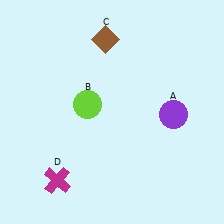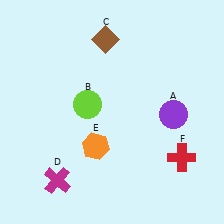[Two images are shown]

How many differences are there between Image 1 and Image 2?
There are 2 differences between the two images.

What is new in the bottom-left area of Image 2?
An orange hexagon (E) was added in the bottom-left area of Image 2.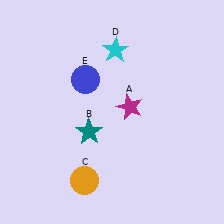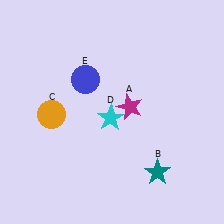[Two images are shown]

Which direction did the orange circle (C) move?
The orange circle (C) moved up.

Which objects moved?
The objects that moved are: the teal star (B), the orange circle (C), the cyan star (D).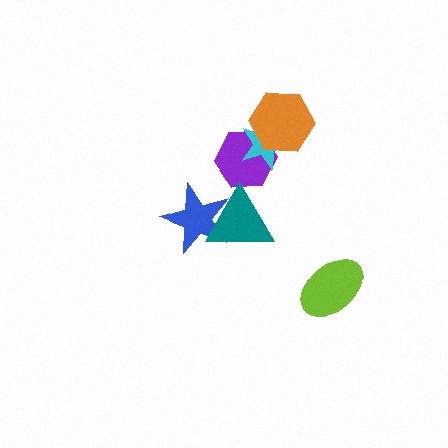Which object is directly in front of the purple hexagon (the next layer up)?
The cyan star is directly in front of the purple hexagon.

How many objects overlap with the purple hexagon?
3 objects overlap with the purple hexagon.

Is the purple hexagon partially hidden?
Yes, it is partially covered by another shape.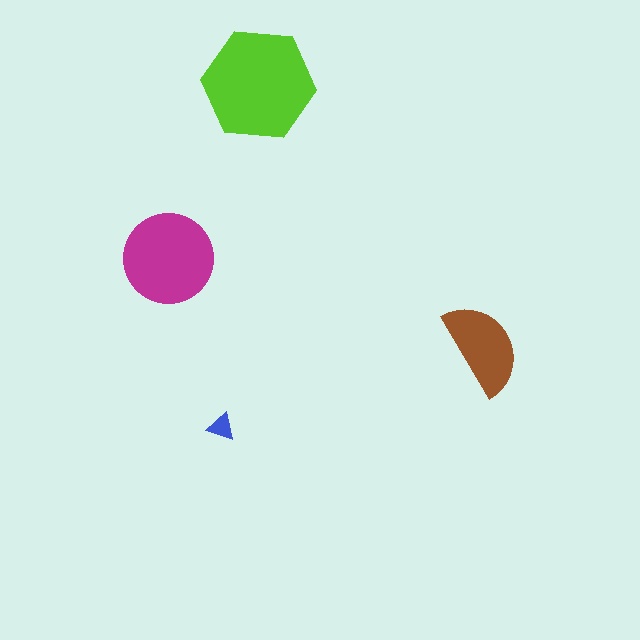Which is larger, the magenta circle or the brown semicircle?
The magenta circle.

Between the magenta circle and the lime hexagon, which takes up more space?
The lime hexagon.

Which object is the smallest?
The blue triangle.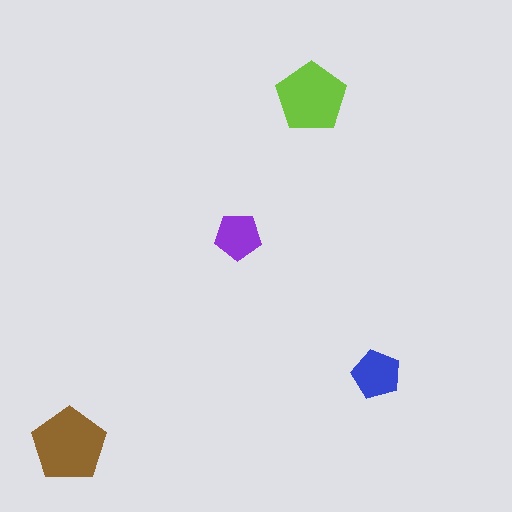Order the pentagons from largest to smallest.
the brown one, the lime one, the blue one, the purple one.